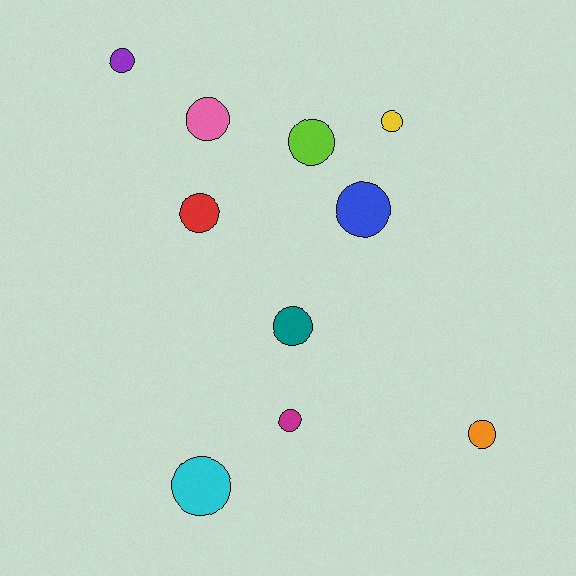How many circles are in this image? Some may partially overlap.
There are 10 circles.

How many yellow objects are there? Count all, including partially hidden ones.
There is 1 yellow object.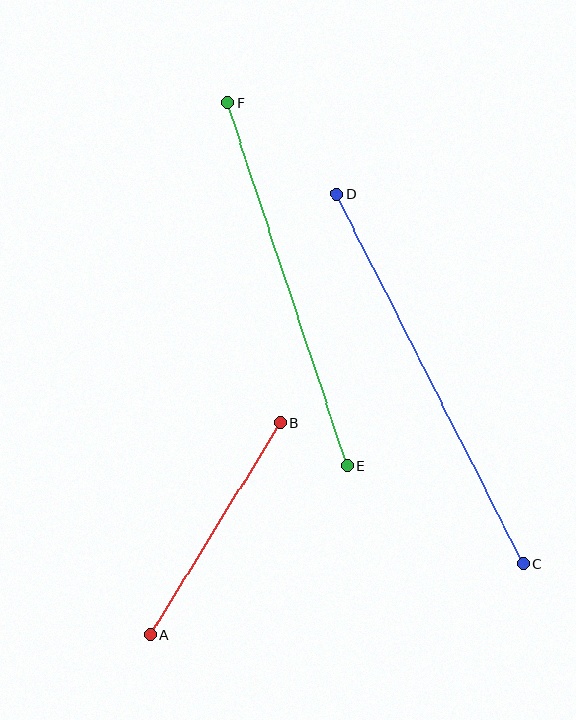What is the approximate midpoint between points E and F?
The midpoint is at approximately (288, 284) pixels.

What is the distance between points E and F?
The distance is approximately 382 pixels.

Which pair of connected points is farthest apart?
Points C and D are farthest apart.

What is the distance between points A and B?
The distance is approximately 249 pixels.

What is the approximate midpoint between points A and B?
The midpoint is at approximately (215, 529) pixels.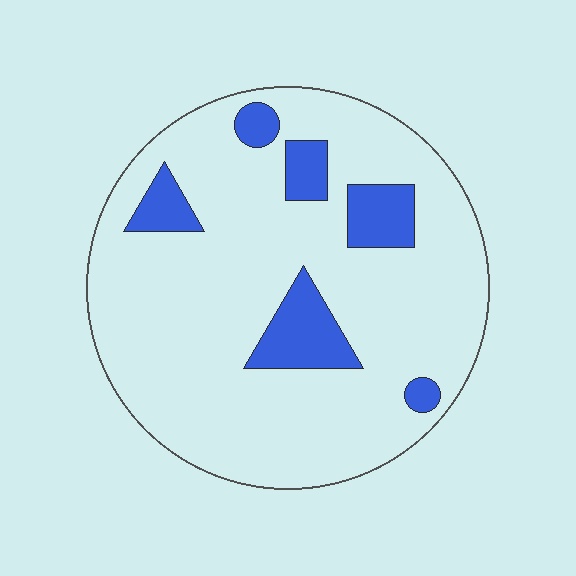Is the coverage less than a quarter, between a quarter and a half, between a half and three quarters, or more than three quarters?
Less than a quarter.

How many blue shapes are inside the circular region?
6.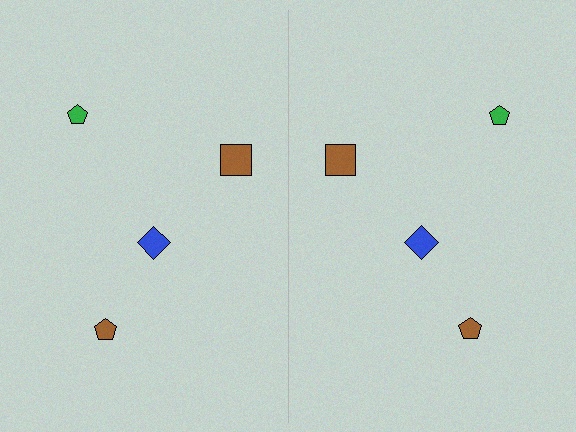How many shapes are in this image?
There are 8 shapes in this image.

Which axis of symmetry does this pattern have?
The pattern has a vertical axis of symmetry running through the center of the image.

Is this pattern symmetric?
Yes, this pattern has bilateral (reflection) symmetry.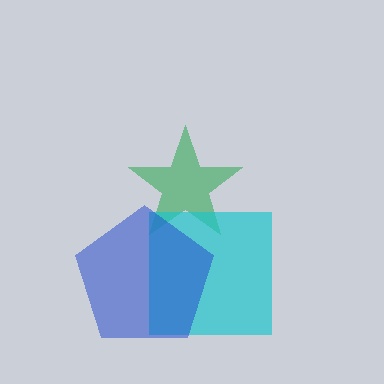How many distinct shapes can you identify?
There are 3 distinct shapes: a green star, a cyan square, a blue pentagon.